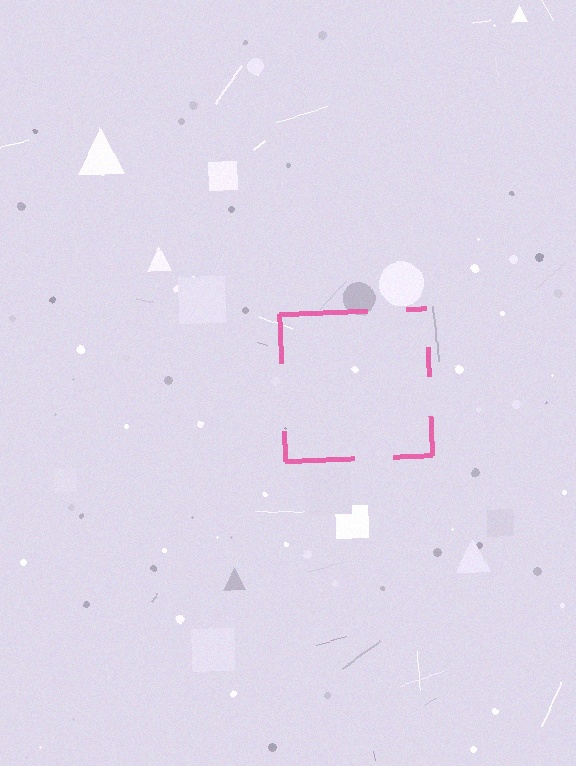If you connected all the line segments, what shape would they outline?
They would outline a square.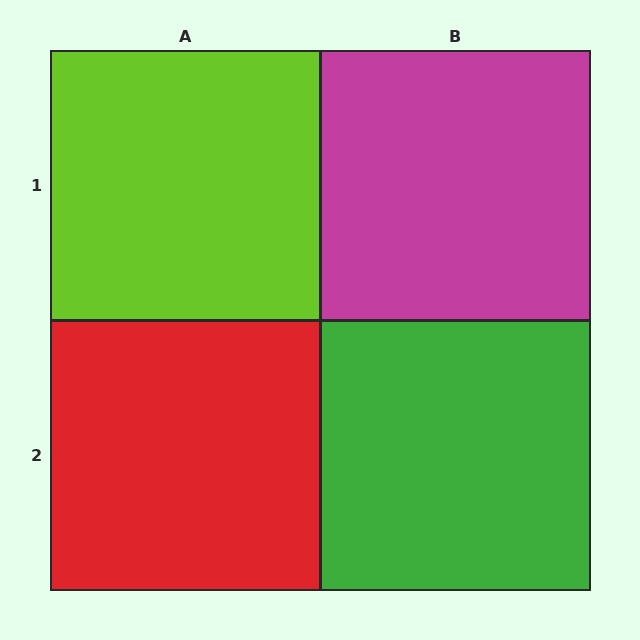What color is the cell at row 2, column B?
Green.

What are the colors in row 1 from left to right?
Lime, magenta.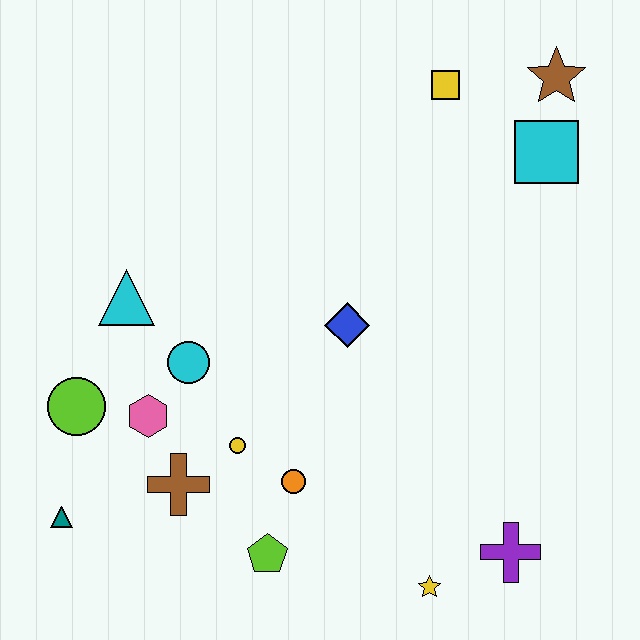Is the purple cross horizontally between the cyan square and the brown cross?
Yes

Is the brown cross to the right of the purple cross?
No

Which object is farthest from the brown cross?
The brown star is farthest from the brown cross.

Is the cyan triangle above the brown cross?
Yes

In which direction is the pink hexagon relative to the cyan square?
The pink hexagon is to the left of the cyan square.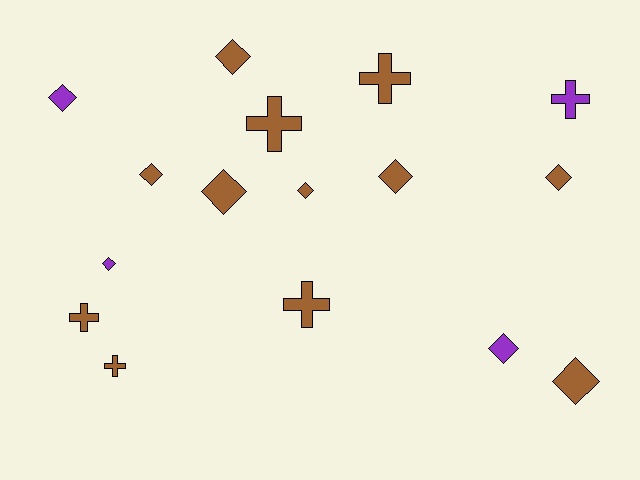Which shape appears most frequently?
Diamond, with 10 objects.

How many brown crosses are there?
There are 5 brown crosses.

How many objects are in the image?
There are 16 objects.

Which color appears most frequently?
Brown, with 12 objects.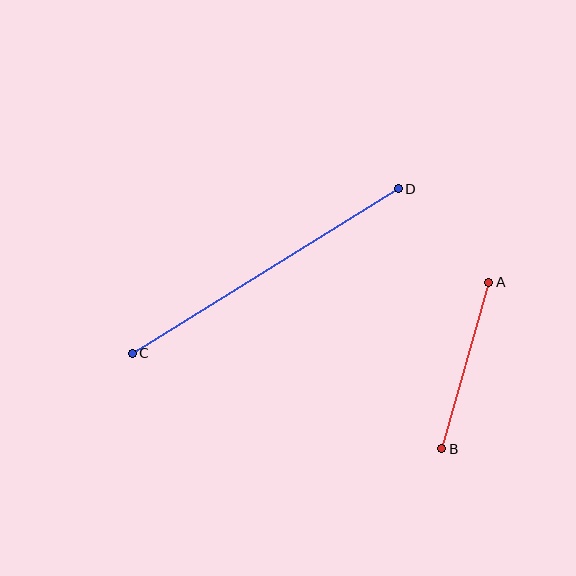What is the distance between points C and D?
The distance is approximately 313 pixels.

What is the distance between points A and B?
The distance is approximately 173 pixels.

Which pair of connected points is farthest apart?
Points C and D are farthest apart.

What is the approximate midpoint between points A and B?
The midpoint is at approximately (465, 366) pixels.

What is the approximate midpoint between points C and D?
The midpoint is at approximately (265, 271) pixels.